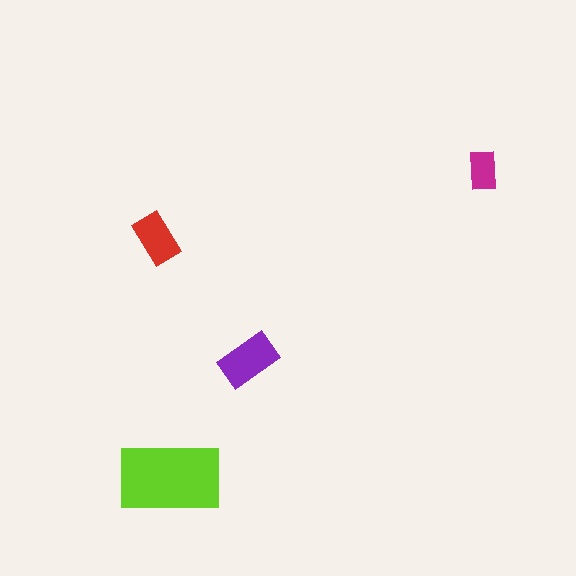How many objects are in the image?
There are 4 objects in the image.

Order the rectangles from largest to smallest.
the lime one, the purple one, the red one, the magenta one.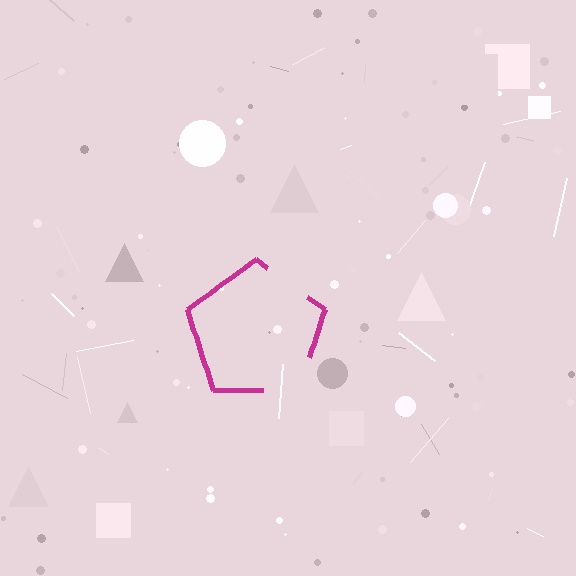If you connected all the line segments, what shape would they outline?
They would outline a pentagon.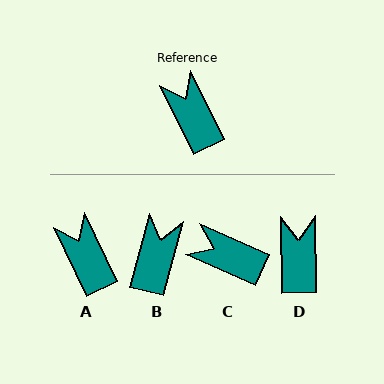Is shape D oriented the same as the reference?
No, it is off by about 25 degrees.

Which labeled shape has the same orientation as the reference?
A.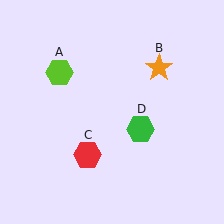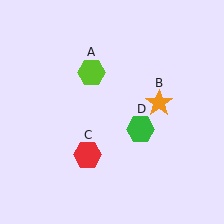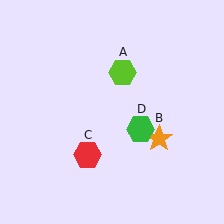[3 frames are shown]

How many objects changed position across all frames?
2 objects changed position: lime hexagon (object A), orange star (object B).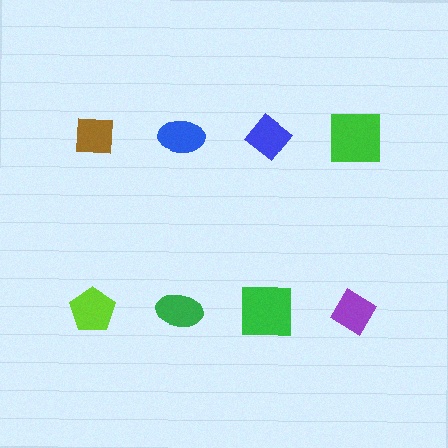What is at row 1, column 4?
A green square.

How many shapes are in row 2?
4 shapes.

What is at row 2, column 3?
A green square.